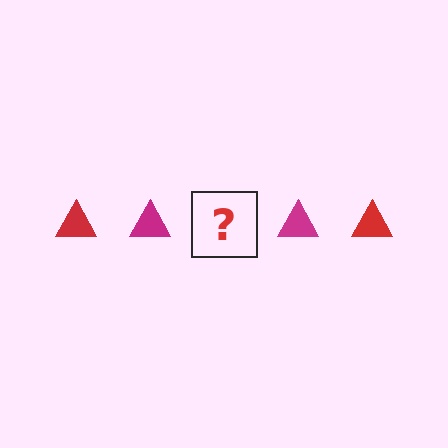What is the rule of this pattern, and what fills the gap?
The rule is that the pattern cycles through red, magenta triangles. The gap should be filled with a red triangle.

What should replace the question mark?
The question mark should be replaced with a red triangle.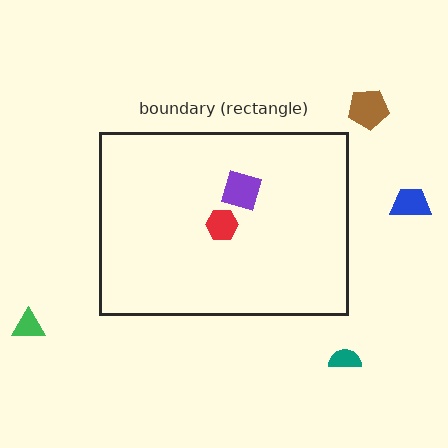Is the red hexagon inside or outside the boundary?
Inside.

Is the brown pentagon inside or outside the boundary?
Outside.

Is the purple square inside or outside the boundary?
Inside.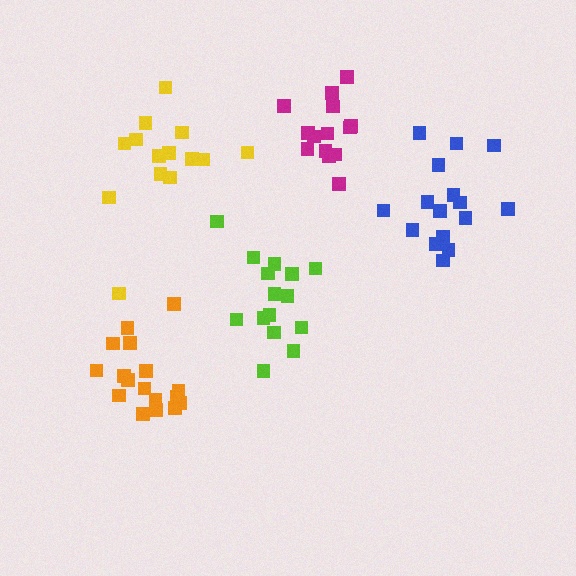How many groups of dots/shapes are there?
There are 5 groups.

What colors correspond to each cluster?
The clusters are colored: orange, yellow, lime, blue, magenta.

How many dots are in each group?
Group 1: 17 dots, Group 2: 14 dots, Group 3: 15 dots, Group 4: 16 dots, Group 5: 14 dots (76 total).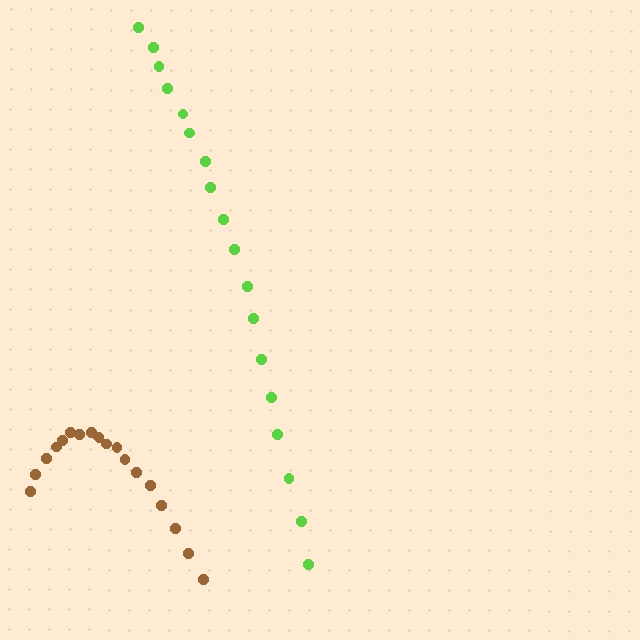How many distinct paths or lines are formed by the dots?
There are 2 distinct paths.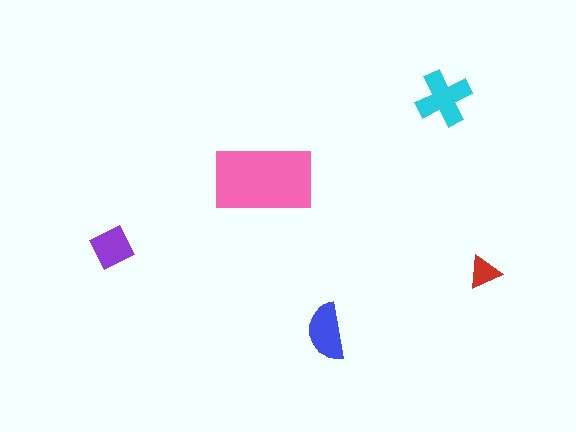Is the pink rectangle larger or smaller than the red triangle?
Larger.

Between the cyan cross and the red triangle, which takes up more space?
The cyan cross.